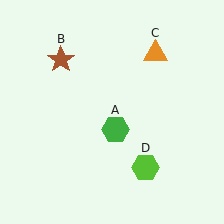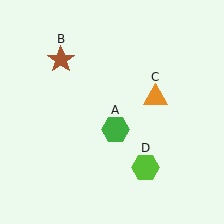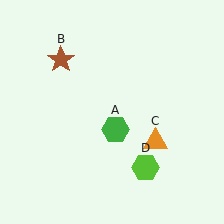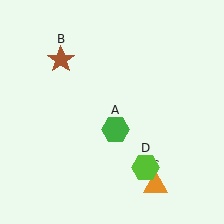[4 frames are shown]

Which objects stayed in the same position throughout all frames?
Green hexagon (object A) and brown star (object B) and lime hexagon (object D) remained stationary.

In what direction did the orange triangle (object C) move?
The orange triangle (object C) moved down.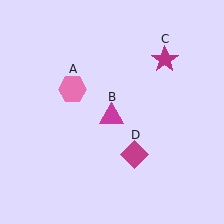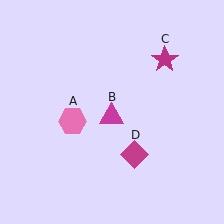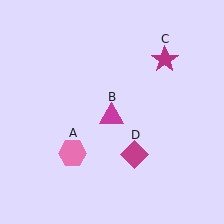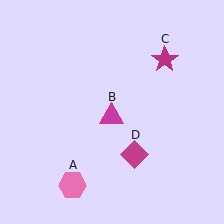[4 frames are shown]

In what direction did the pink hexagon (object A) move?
The pink hexagon (object A) moved down.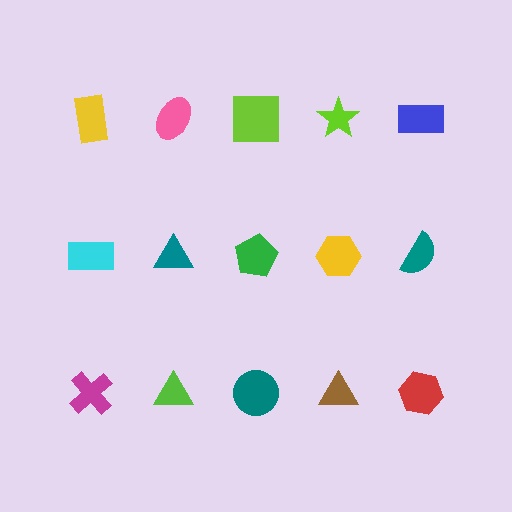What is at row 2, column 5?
A teal semicircle.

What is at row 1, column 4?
A lime star.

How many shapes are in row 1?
5 shapes.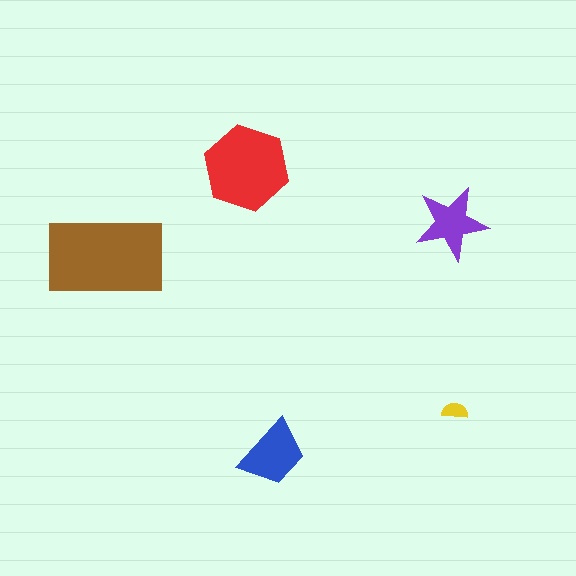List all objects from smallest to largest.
The yellow semicircle, the purple star, the blue trapezoid, the red hexagon, the brown rectangle.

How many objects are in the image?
There are 5 objects in the image.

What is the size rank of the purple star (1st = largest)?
4th.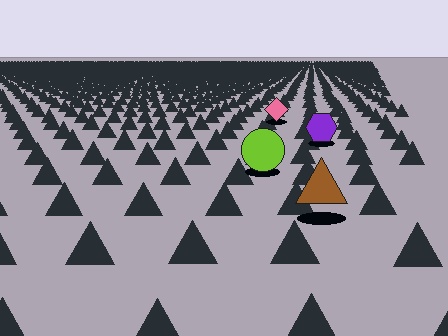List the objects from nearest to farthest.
From nearest to farthest: the brown triangle, the lime circle, the purple hexagon, the pink diamond.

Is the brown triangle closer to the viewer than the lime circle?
Yes. The brown triangle is closer — you can tell from the texture gradient: the ground texture is coarser near it.